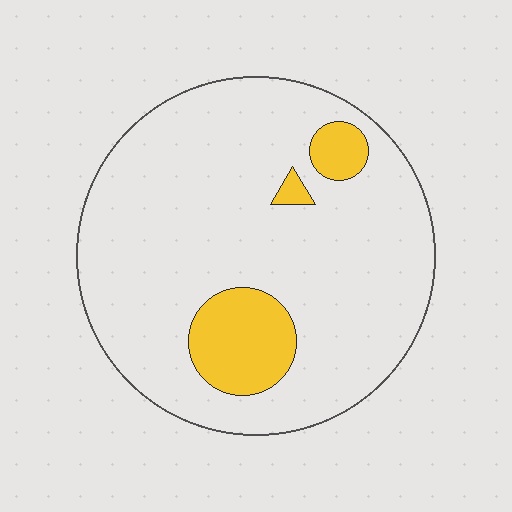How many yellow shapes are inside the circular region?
3.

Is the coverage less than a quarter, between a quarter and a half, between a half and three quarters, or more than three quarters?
Less than a quarter.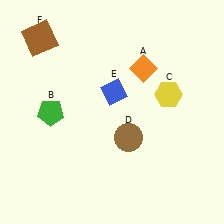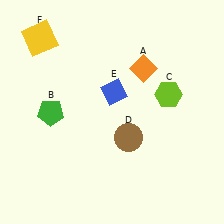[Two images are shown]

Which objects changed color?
C changed from yellow to lime. F changed from brown to yellow.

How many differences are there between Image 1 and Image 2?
There are 2 differences between the two images.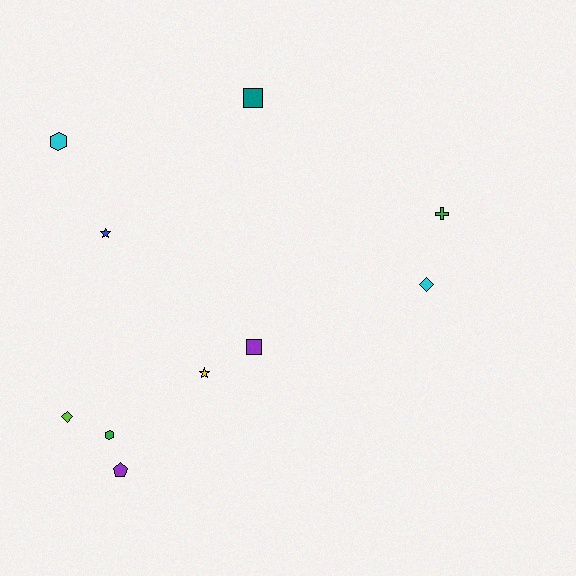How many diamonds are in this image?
There are 2 diamonds.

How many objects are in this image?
There are 10 objects.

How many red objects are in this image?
There are no red objects.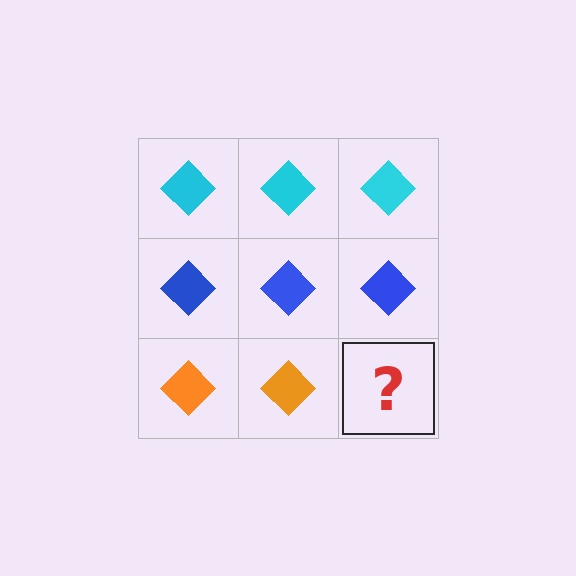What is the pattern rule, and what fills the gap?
The rule is that each row has a consistent color. The gap should be filled with an orange diamond.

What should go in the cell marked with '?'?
The missing cell should contain an orange diamond.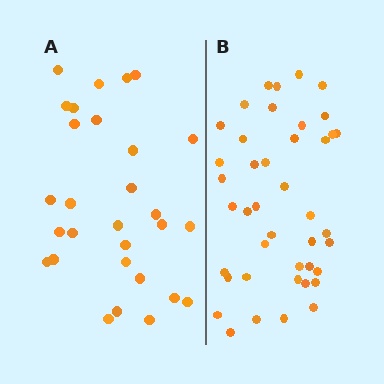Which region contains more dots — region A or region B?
Region B (the right region) has more dots.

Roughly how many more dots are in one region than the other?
Region B has approximately 15 more dots than region A.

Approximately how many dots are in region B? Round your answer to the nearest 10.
About 40 dots. (The exact count is 42, which rounds to 40.)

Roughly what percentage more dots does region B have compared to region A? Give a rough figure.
About 45% more.